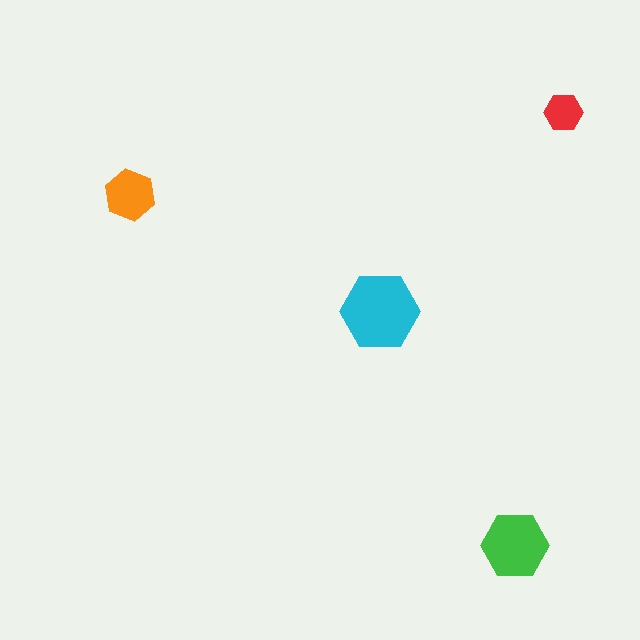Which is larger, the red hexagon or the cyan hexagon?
The cyan one.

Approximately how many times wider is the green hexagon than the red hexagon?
About 1.5 times wider.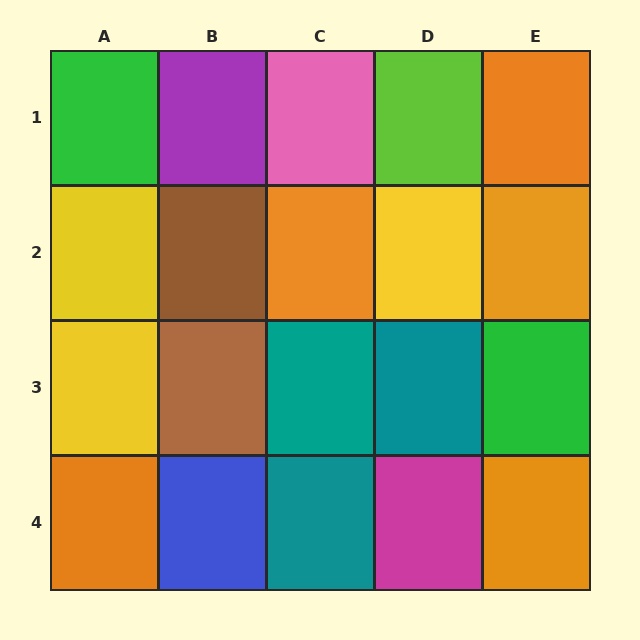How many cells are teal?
3 cells are teal.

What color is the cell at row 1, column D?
Lime.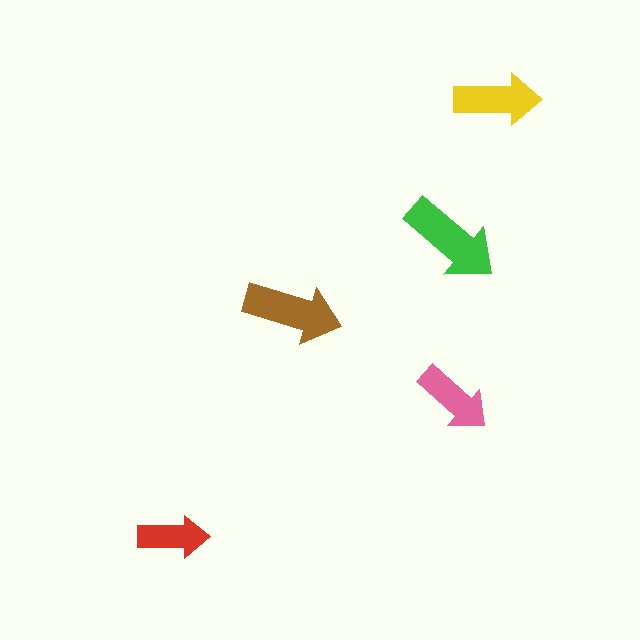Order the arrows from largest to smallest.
the green one, the brown one, the yellow one, the pink one, the red one.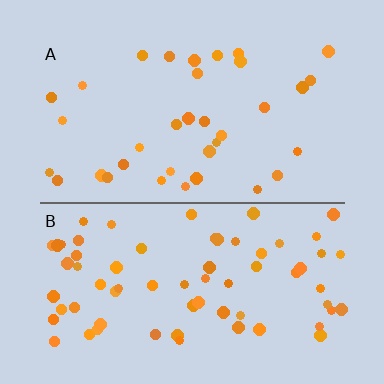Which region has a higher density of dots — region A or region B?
B (the bottom).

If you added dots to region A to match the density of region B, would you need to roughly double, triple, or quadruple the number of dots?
Approximately double.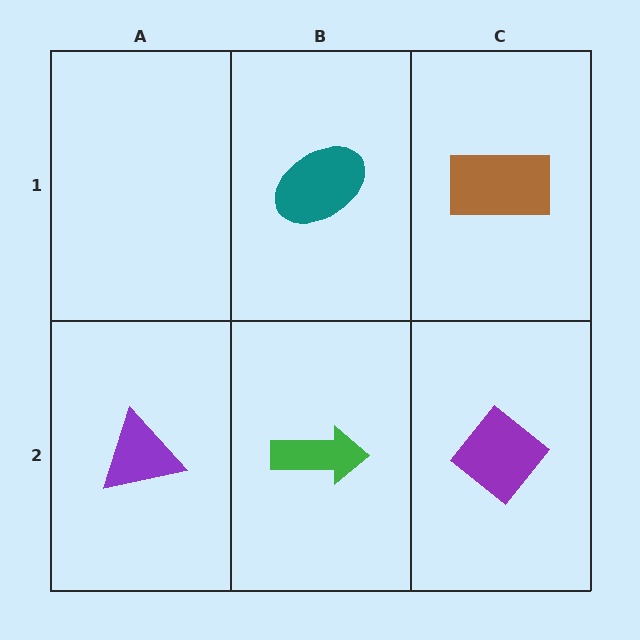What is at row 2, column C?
A purple diamond.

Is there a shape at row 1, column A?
No, that cell is empty.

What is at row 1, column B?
A teal ellipse.